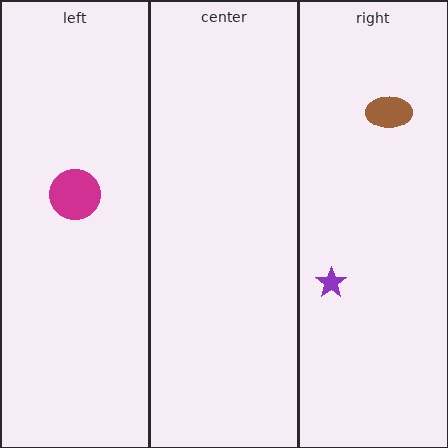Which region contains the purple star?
The right region.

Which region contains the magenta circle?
The left region.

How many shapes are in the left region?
1.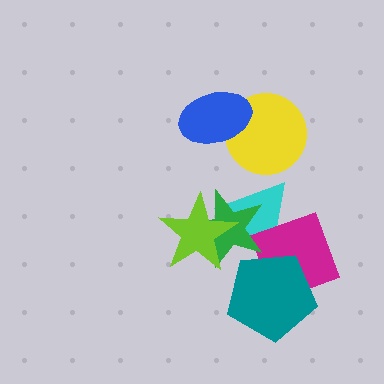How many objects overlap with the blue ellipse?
1 object overlaps with the blue ellipse.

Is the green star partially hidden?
Yes, it is partially covered by another shape.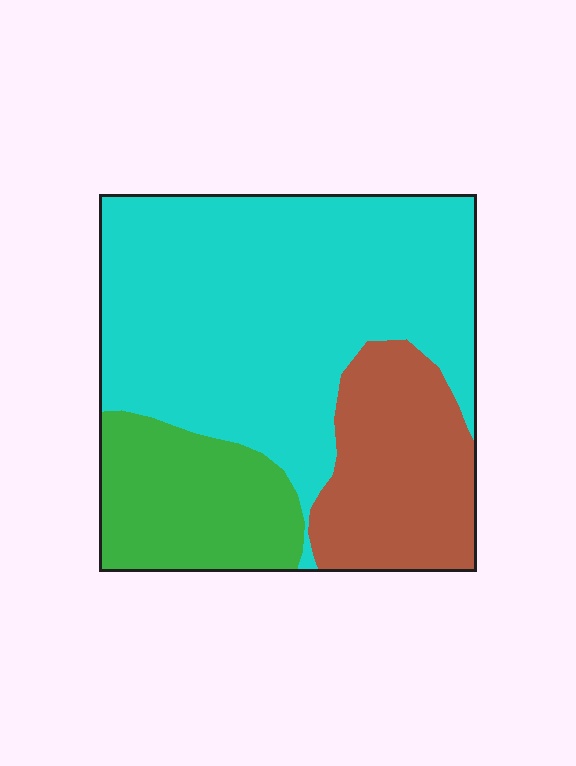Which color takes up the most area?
Cyan, at roughly 60%.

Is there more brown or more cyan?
Cyan.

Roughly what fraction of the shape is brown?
Brown takes up about one fifth (1/5) of the shape.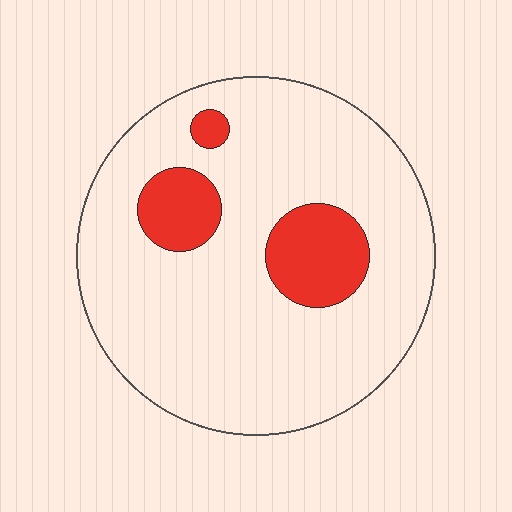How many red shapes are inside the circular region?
3.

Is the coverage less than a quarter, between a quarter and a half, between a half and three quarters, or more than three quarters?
Less than a quarter.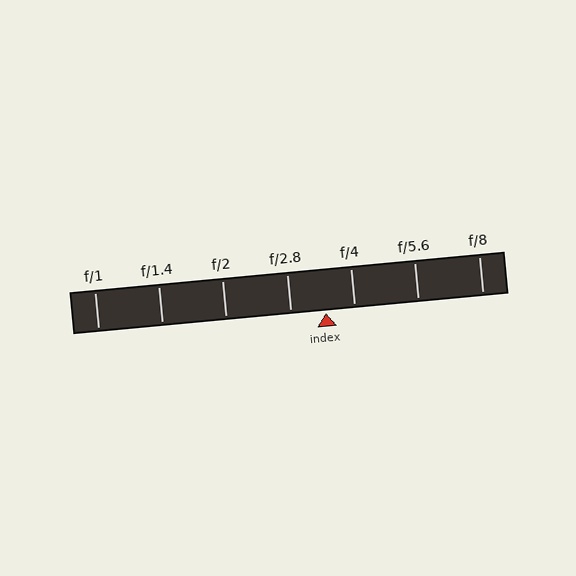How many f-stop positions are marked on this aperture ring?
There are 7 f-stop positions marked.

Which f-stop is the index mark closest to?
The index mark is closest to f/4.